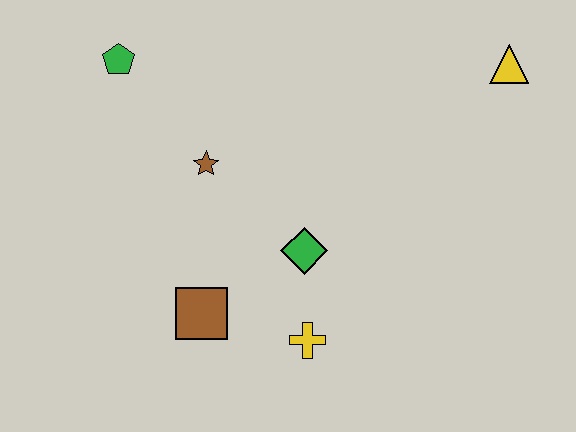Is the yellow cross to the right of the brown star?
Yes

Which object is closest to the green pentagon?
The brown star is closest to the green pentagon.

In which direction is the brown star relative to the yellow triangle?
The brown star is to the left of the yellow triangle.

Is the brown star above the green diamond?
Yes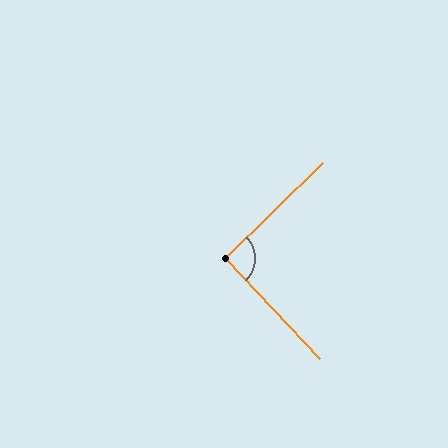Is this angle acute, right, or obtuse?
It is approximately a right angle.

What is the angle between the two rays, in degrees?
Approximately 91 degrees.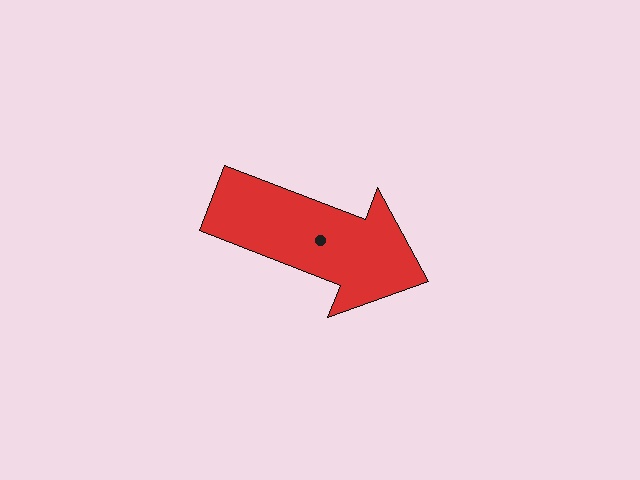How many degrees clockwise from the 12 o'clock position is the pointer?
Approximately 111 degrees.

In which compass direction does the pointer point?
East.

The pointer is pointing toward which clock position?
Roughly 4 o'clock.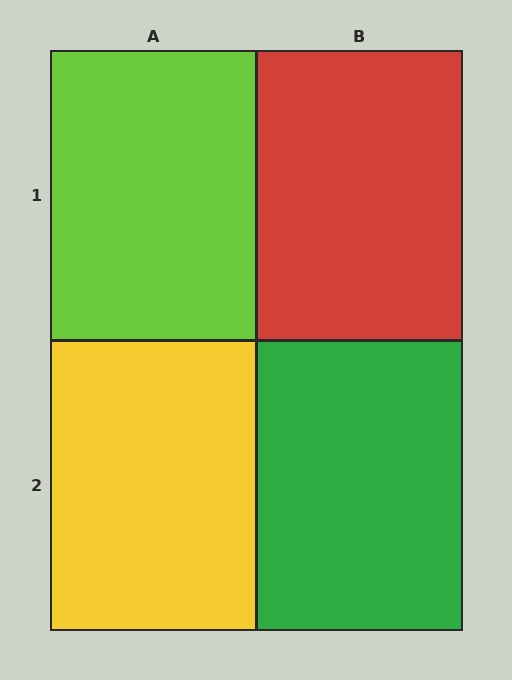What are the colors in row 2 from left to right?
Yellow, green.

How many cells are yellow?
1 cell is yellow.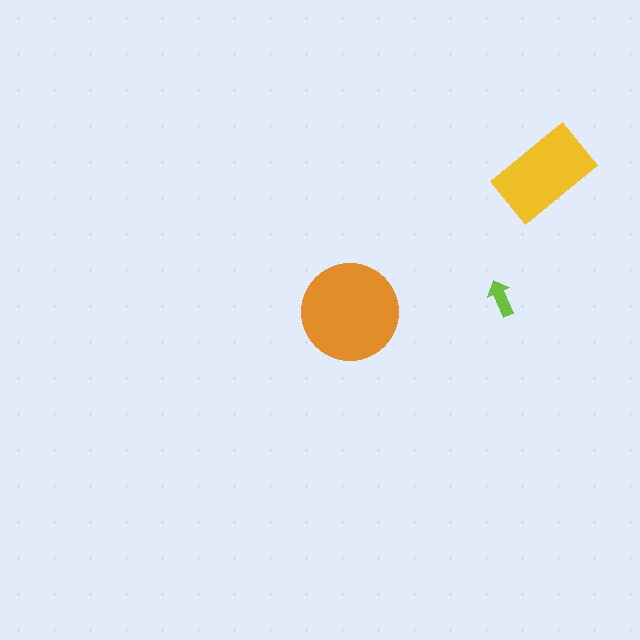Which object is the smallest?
The lime arrow.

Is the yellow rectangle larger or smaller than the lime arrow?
Larger.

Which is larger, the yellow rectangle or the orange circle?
The orange circle.